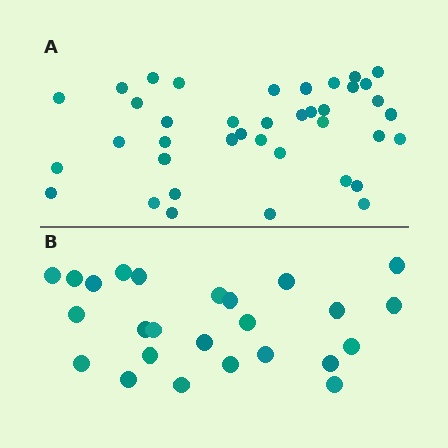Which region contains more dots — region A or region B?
Region A (the top region) has more dots.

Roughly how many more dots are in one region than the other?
Region A has approximately 15 more dots than region B.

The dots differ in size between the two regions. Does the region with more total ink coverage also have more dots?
No. Region B has more total ink coverage because its dots are larger, but region A actually contains more individual dots. Total area can be misleading — the number of items is what matters here.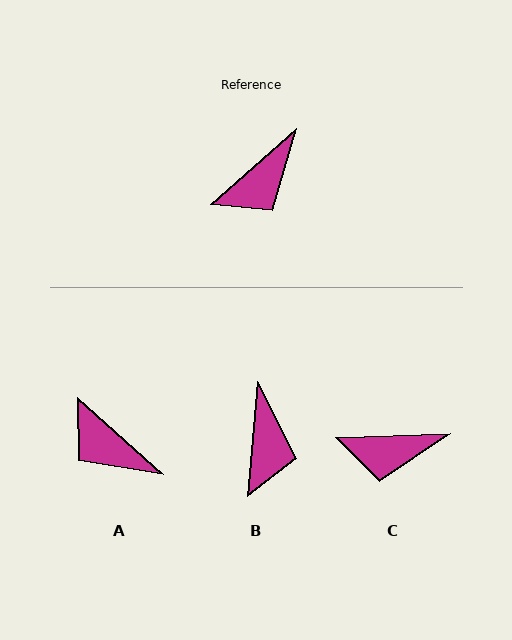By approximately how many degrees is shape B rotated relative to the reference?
Approximately 43 degrees counter-clockwise.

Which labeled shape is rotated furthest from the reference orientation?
A, about 83 degrees away.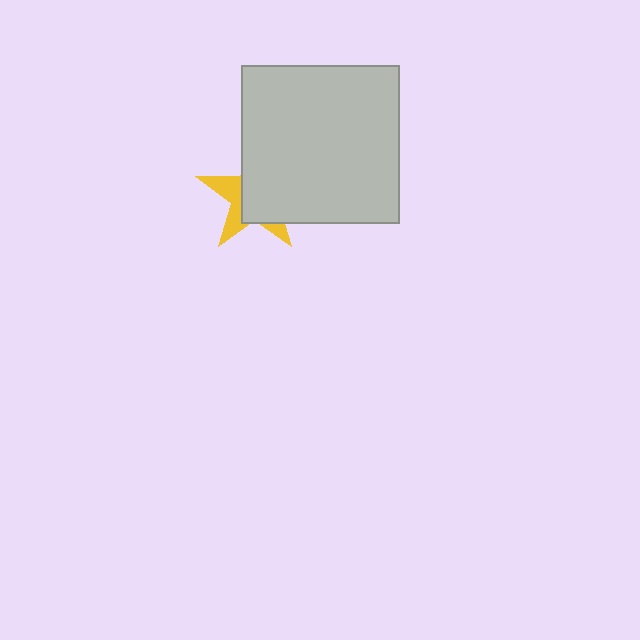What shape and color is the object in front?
The object in front is a light gray square.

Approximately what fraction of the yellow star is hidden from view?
Roughly 63% of the yellow star is hidden behind the light gray square.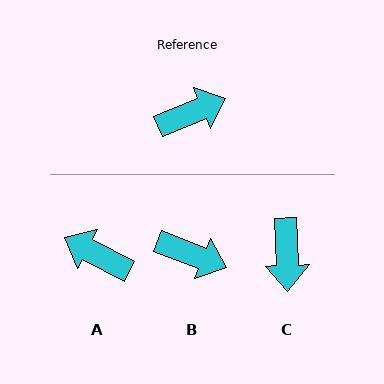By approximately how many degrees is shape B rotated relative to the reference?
Approximately 44 degrees clockwise.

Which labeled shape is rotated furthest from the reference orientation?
A, about 130 degrees away.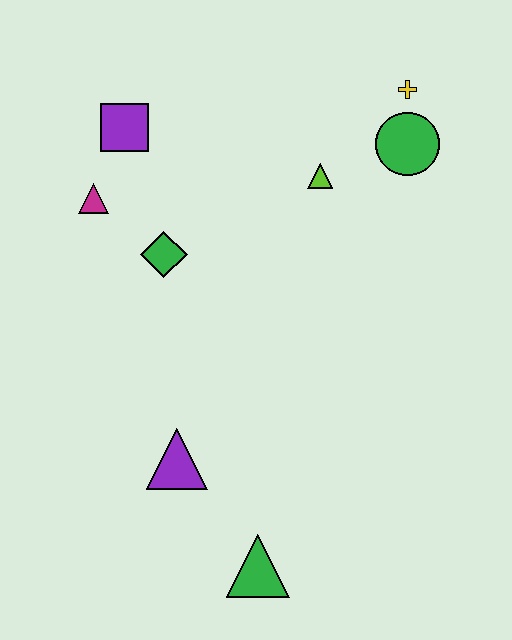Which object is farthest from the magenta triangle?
The green triangle is farthest from the magenta triangle.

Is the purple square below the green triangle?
No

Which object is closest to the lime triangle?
The green circle is closest to the lime triangle.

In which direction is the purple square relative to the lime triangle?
The purple square is to the left of the lime triangle.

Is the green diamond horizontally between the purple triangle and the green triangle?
No